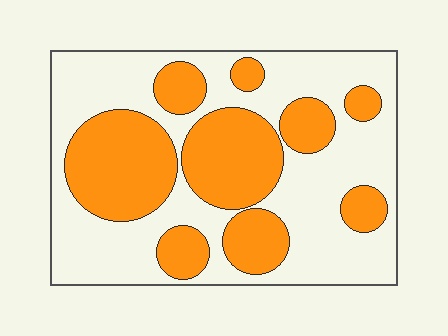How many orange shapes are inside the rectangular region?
9.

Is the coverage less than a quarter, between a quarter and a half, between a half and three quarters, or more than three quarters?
Between a quarter and a half.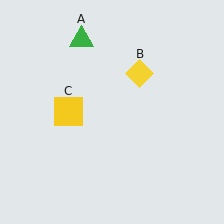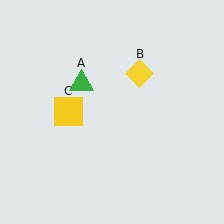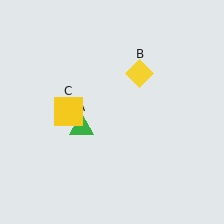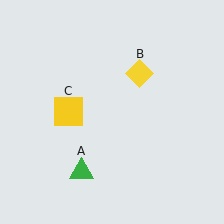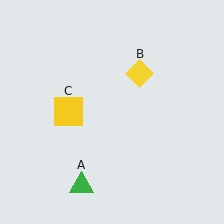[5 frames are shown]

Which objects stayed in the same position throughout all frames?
Yellow diamond (object B) and yellow square (object C) remained stationary.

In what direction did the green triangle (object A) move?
The green triangle (object A) moved down.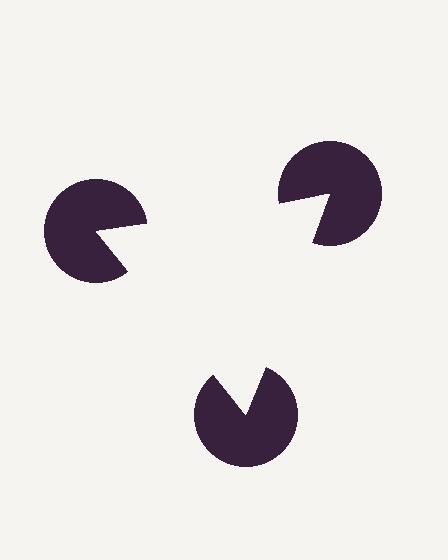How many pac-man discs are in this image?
There are 3 — one at each vertex of the illusory triangle.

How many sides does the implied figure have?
3 sides.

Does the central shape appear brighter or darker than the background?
It typically appears slightly brighter than the background, even though no actual brightness change is drawn.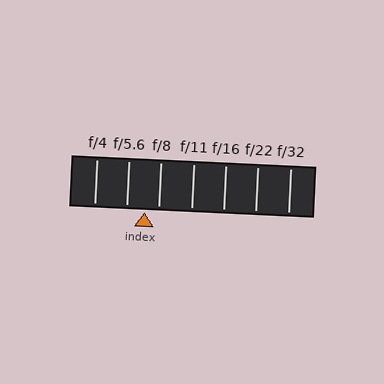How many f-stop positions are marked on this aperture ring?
There are 7 f-stop positions marked.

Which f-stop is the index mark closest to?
The index mark is closest to f/8.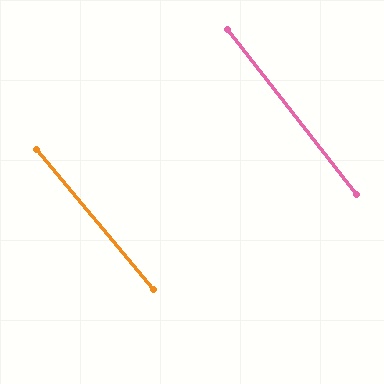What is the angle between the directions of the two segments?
Approximately 2 degrees.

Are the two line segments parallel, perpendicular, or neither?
Parallel — their directions differ by only 1.9°.